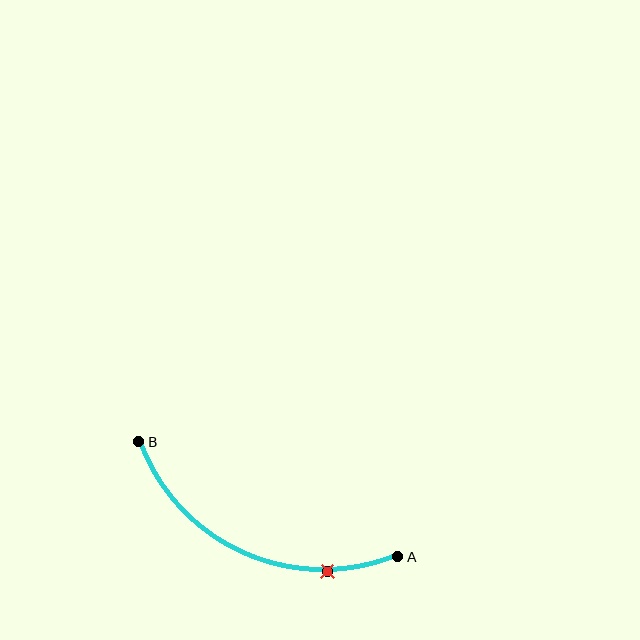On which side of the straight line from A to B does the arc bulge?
The arc bulges below the straight line connecting A and B.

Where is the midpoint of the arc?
The arc midpoint is the point on the curve farthest from the straight line joining A and B. It sits below that line.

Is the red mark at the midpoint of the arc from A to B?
No. The red mark lies on the arc but is closer to endpoint A. The arc midpoint would be at the point on the curve equidistant along the arc from both A and B.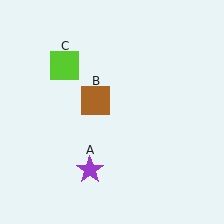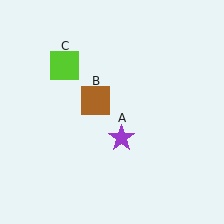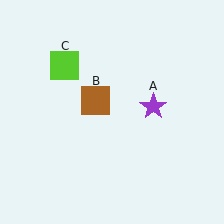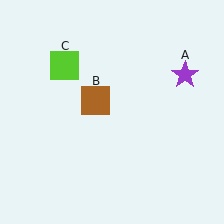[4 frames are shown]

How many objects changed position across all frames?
1 object changed position: purple star (object A).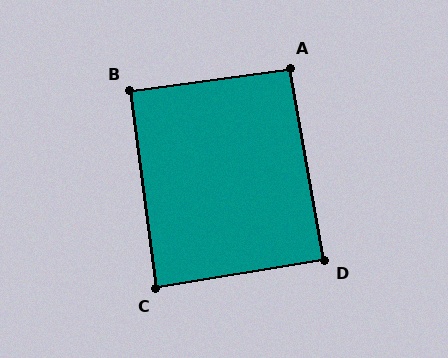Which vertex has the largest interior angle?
A, at approximately 92 degrees.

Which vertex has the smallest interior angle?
C, at approximately 88 degrees.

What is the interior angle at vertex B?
Approximately 90 degrees (approximately right).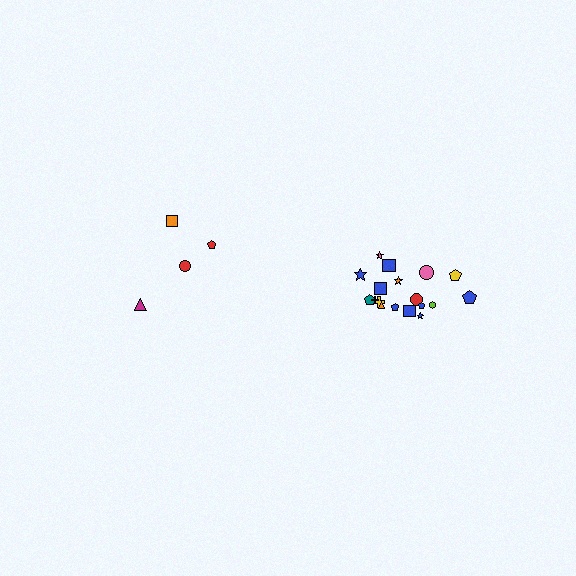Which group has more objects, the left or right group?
The right group.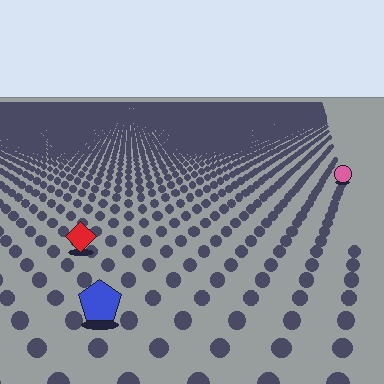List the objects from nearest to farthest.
From nearest to farthest: the blue pentagon, the red diamond, the pink circle.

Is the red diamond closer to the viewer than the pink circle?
Yes. The red diamond is closer — you can tell from the texture gradient: the ground texture is coarser near it.